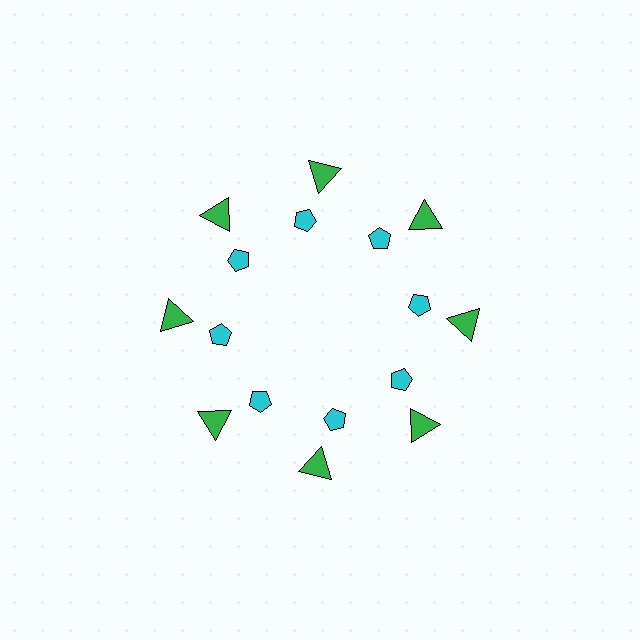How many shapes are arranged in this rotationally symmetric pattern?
There are 16 shapes, arranged in 8 groups of 2.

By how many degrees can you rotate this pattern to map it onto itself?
The pattern maps onto itself every 45 degrees of rotation.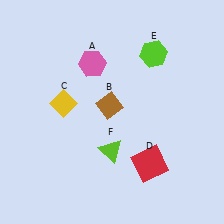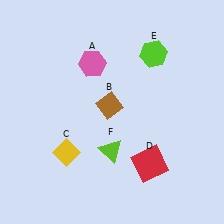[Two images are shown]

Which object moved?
The yellow diamond (C) moved down.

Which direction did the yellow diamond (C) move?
The yellow diamond (C) moved down.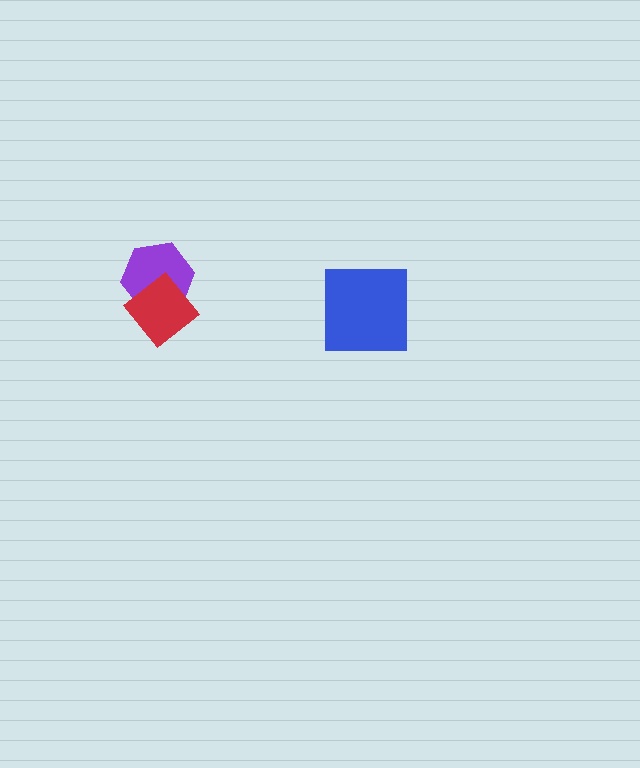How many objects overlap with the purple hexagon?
1 object overlaps with the purple hexagon.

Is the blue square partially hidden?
No, no other shape covers it.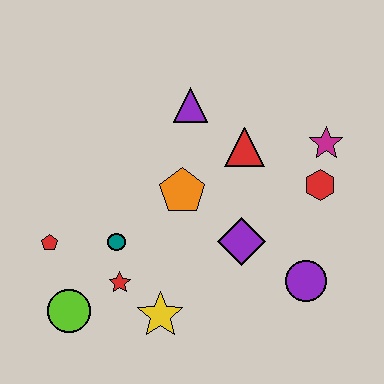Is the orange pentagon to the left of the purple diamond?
Yes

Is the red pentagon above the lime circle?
Yes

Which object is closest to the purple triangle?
The red triangle is closest to the purple triangle.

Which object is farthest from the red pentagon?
The magenta star is farthest from the red pentagon.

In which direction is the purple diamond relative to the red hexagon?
The purple diamond is to the left of the red hexagon.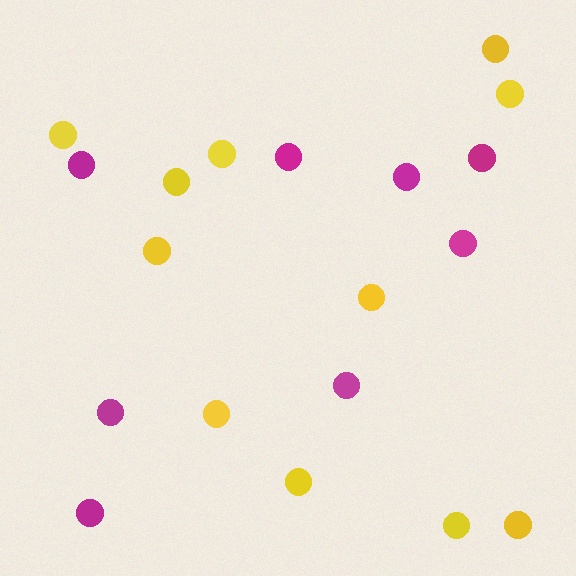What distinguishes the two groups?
There are 2 groups: one group of yellow circles (11) and one group of magenta circles (8).